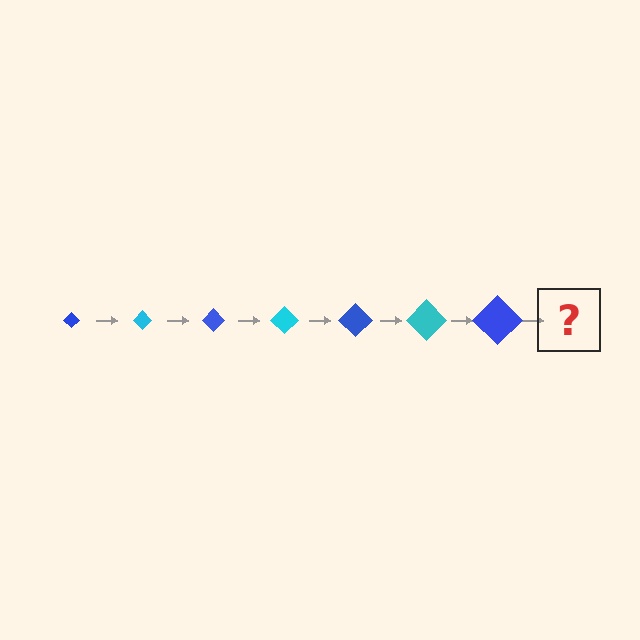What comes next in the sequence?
The next element should be a cyan diamond, larger than the previous one.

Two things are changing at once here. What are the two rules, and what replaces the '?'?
The two rules are that the diamond grows larger each step and the color cycles through blue and cyan. The '?' should be a cyan diamond, larger than the previous one.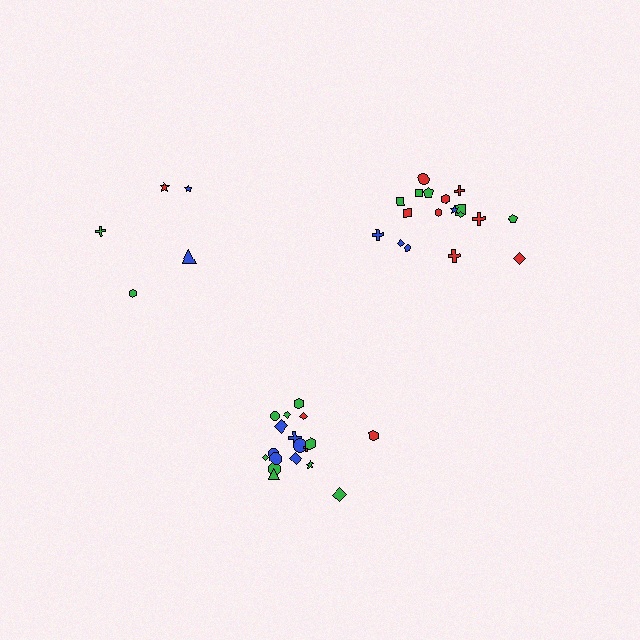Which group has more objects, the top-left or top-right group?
The top-right group.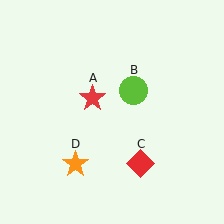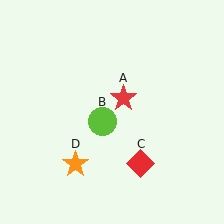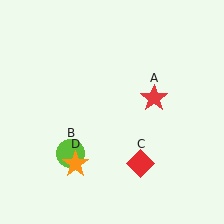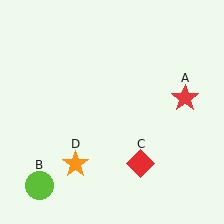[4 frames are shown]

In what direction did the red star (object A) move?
The red star (object A) moved right.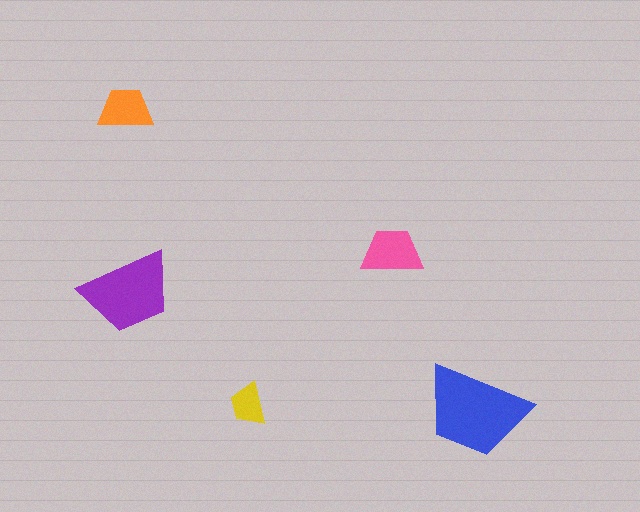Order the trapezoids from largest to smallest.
the blue one, the purple one, the pink one, the orange one, the yellow one.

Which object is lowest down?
The blue trapezoid is bottommost.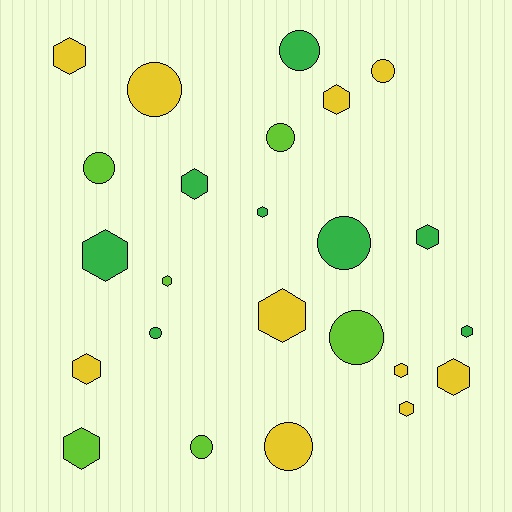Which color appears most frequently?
Yellow, with 10 objects.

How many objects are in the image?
There are 24 objects.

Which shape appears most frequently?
Hexagon, with 14 objects.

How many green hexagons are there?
There are 5 green hexagons.